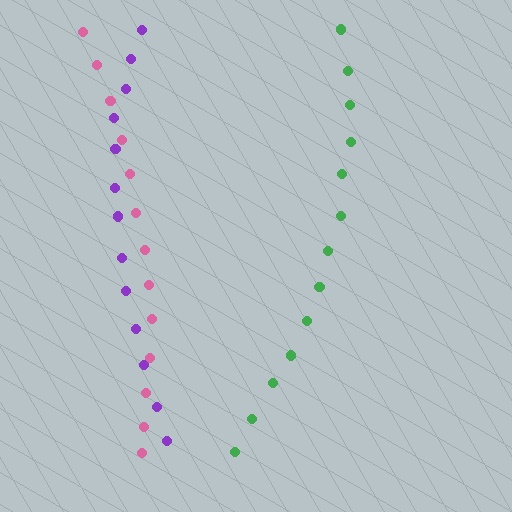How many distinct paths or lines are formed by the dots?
There are 3 distinct paths.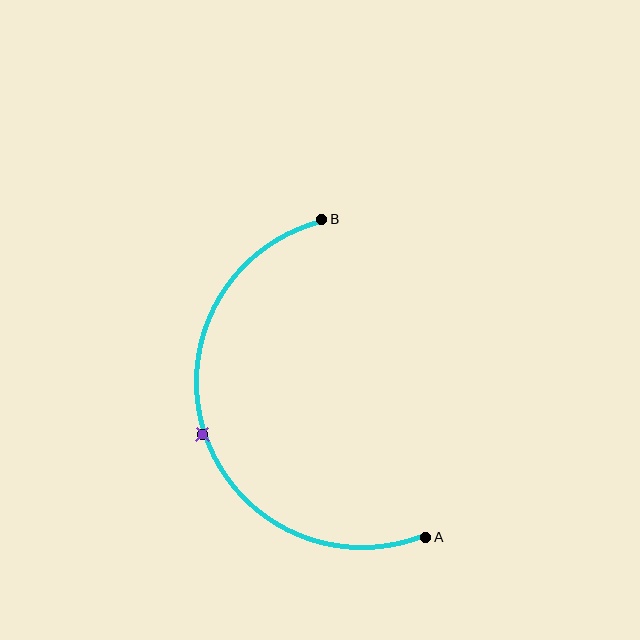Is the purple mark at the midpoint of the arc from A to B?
Yes. The purple mark lies on the arc at equal arc-length from both A and B — it is the arc midpoint.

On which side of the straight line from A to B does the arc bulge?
The arc bulges to the left of the straight line connecting A and B.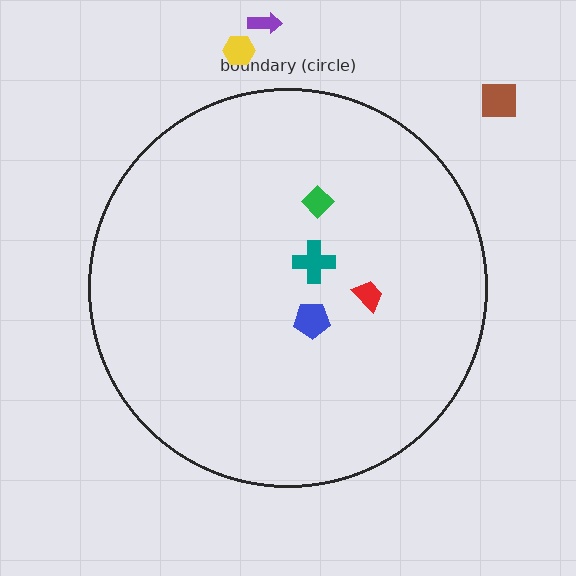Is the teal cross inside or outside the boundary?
Inside.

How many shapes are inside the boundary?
4 inside, 3 outside.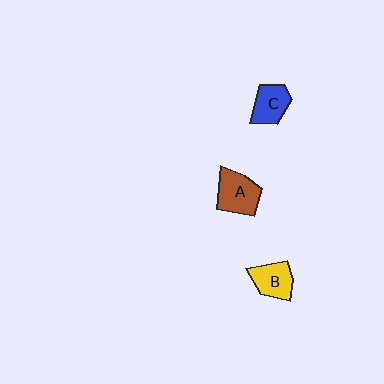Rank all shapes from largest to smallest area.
From largest to smallest: A (brown), B (yellow), C (blue).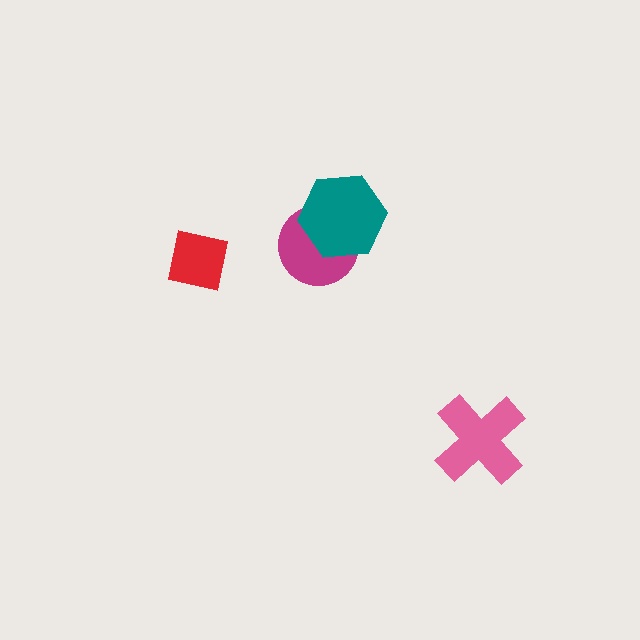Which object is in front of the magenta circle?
The teal hexagon is in front of the magenta circle.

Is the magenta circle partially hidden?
Yes, it is partially covered by another shape.